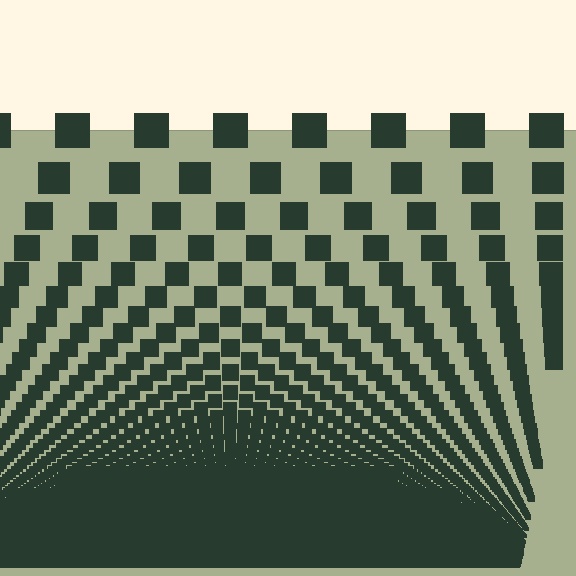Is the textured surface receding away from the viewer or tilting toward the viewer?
The surface appears to tilt toward the viewer. Texture elements get larger and sparser toward the top.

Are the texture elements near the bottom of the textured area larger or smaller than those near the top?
Smaller. The gradient is inverted — elements near the bottom are smaller and denser.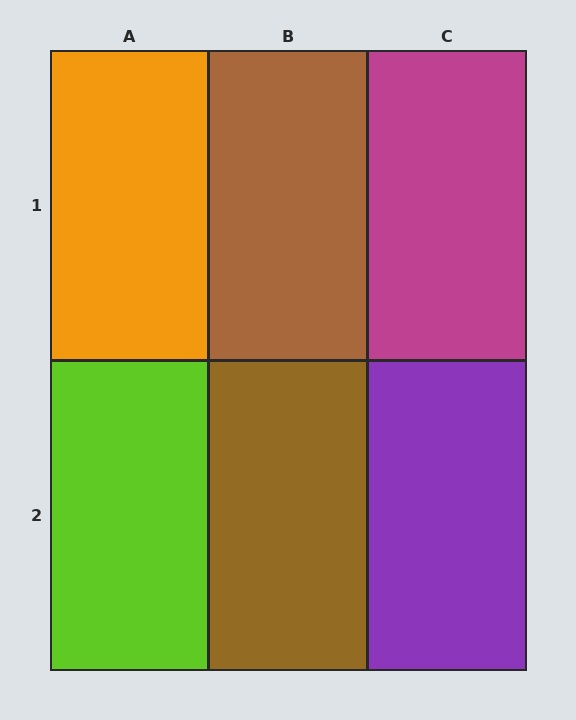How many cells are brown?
2 cells are brown.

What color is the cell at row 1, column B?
Brown.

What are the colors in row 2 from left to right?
Lime, brown, purple.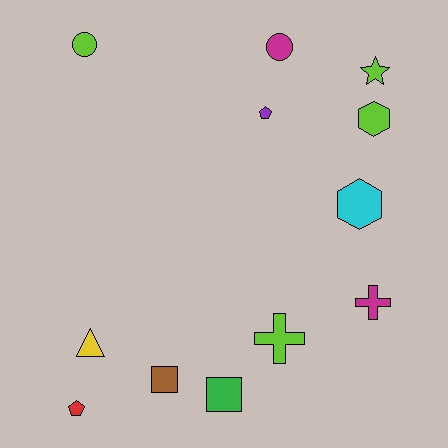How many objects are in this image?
There are 12 objects.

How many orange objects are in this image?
There are no orange objects.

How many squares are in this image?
There are 2 squares.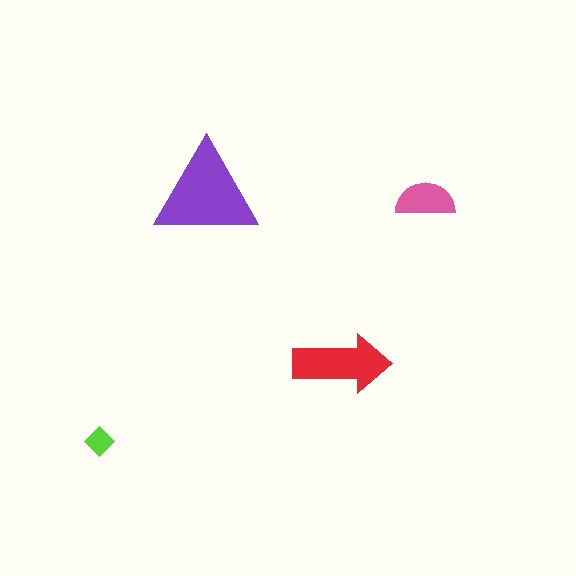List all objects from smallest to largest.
The lime diamond, the pink semicircle, the red arrow, the purple triangle.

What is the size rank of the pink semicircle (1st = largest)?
3rd.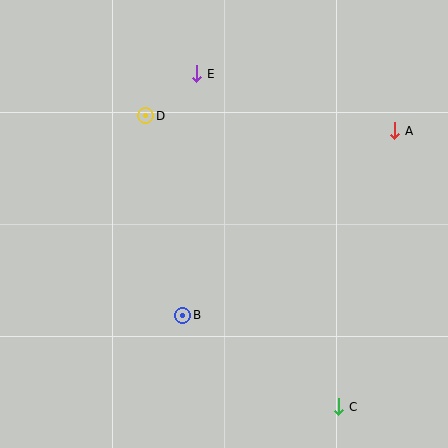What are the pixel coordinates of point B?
Point B is at (183, 316).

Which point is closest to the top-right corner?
Point A is closest to the top-right corner.